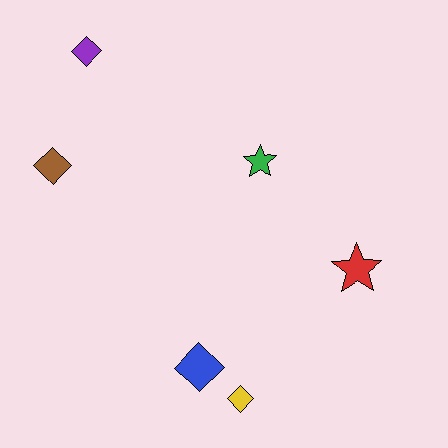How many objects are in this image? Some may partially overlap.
There are 6 objects.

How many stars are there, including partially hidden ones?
There are 2 stars.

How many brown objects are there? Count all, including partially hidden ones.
There is 1 brown object.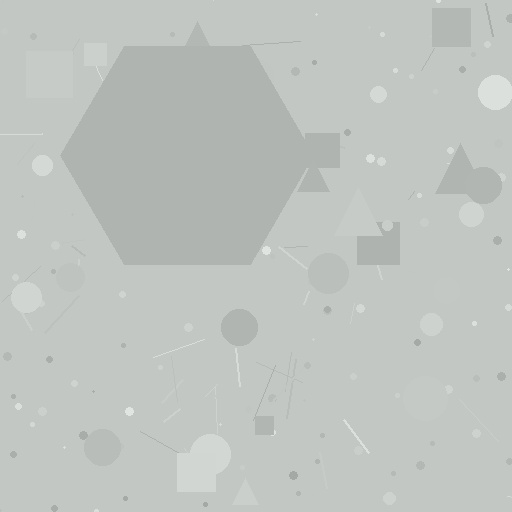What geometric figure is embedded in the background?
A hexagon is embedded in the background.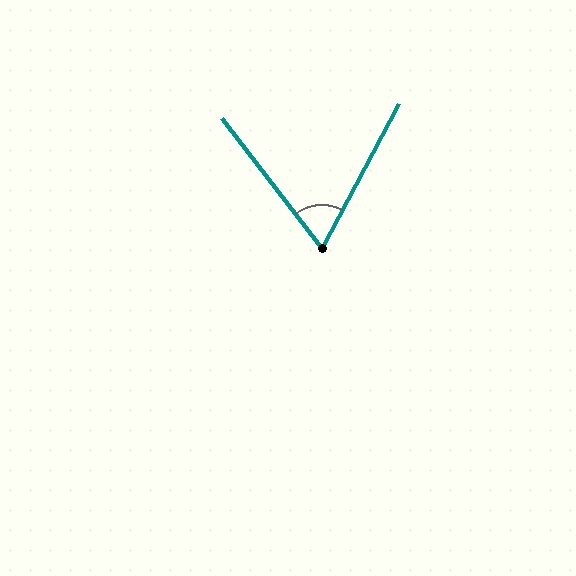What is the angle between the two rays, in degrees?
Approximately 66 degrees.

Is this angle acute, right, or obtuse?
It is acute.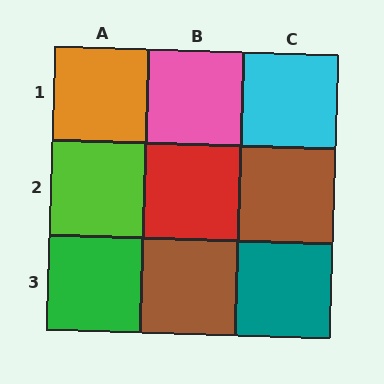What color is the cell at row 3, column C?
Teal.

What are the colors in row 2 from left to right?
Lime, red, brown.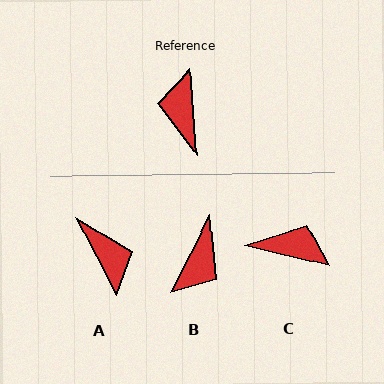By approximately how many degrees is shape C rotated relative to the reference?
Approximately 109 degrees clockwise.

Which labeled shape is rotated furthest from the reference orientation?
A, about 157 degrees away.